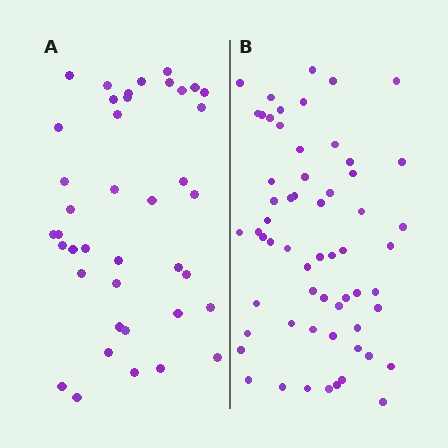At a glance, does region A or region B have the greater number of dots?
Region B (the right region) has more dots.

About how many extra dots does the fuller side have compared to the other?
Region B has approximately 20 more dots than region A.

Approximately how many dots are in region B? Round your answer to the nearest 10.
About 60 dots.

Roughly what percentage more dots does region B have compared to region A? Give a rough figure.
About 50% more.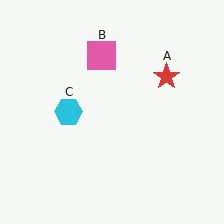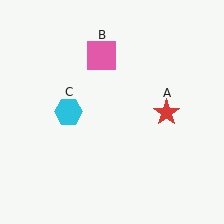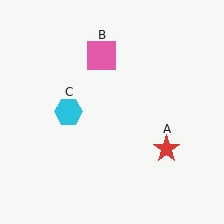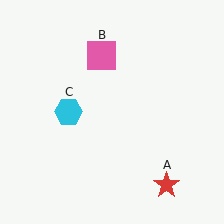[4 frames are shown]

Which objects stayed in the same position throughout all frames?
Pink square (object B) and cyan hexagon (object C) remained stationary.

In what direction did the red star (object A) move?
The red star (object A) moved down.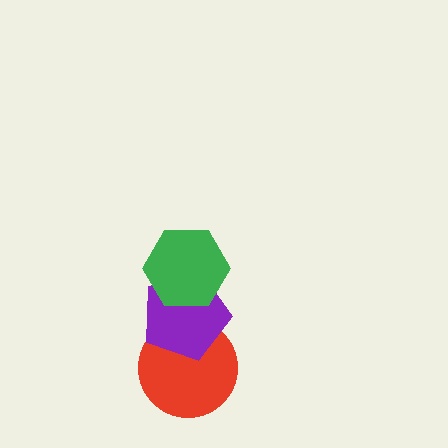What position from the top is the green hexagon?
The green hexagon is 1st from the top.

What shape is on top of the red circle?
The purple pentagon is on top of the red circle.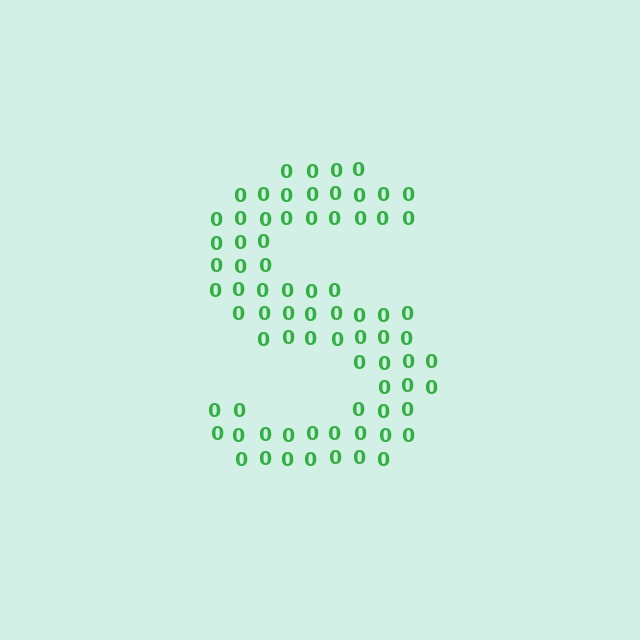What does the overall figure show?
The overall figure shows the letter S.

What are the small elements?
The small elements are digit 0's.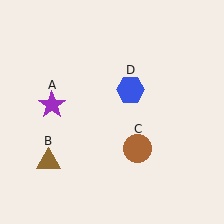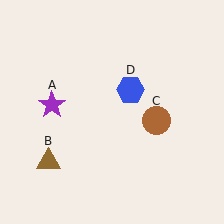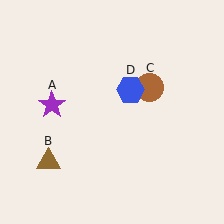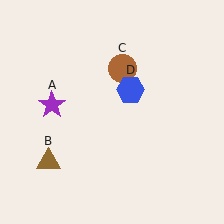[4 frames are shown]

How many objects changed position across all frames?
1 object changed position: brown circle (object C).